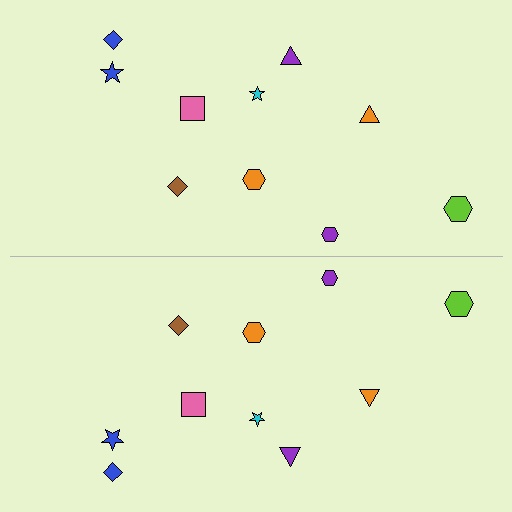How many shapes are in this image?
There are 20 shapes in this image.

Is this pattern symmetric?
Yes, this pattern has bilateral (reflection) symmetry.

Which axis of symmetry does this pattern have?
The pattern has a horizontal axis of symmetry running through the center of the image.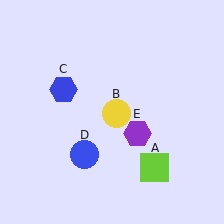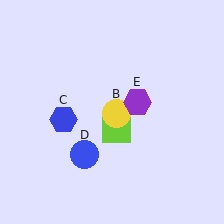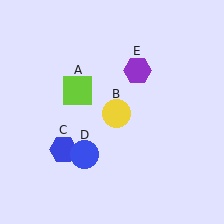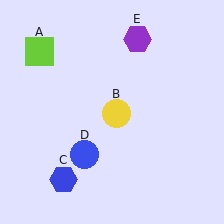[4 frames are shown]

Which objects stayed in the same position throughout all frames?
Yellow circle (object B) and blue circle (object D) remained stationary.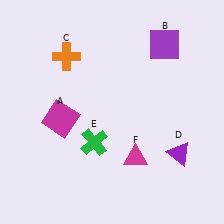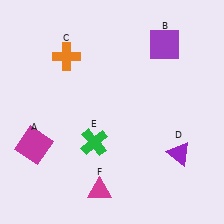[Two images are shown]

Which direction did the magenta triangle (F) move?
The magenta triangle (F) moved left.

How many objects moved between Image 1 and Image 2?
2 objects moved between the two images.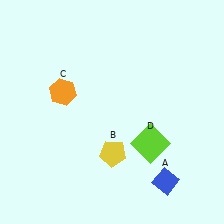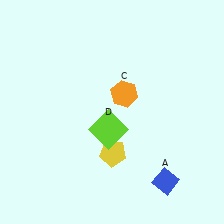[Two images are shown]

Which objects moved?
The objects that moved are: the orange hexagon (C), the lime square (D).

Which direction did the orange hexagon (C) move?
The orange hexagon (C) moved right.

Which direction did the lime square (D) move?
The lime square (D) moved left.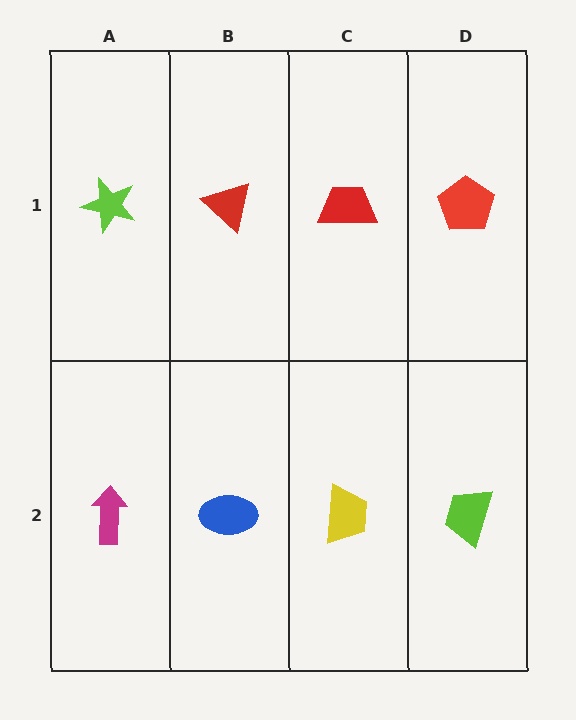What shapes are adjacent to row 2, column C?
A red trapezoid (row 1, column C), a blue ellipse (row 2, column B), a lime trapezoid (row 2, column D).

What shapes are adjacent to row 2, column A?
A lime star (row 1, column A), a blue ellipse (row 2, column B).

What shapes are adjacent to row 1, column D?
A lime trapezoid (row 2, column D), a red trapezoid (row 1, column C).